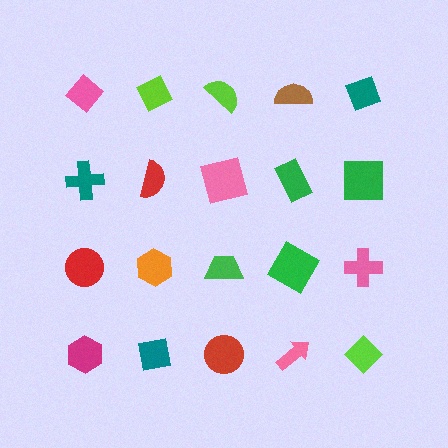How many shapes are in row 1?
5 shapes.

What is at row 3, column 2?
An orange hexagon.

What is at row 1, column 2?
A lime diamond.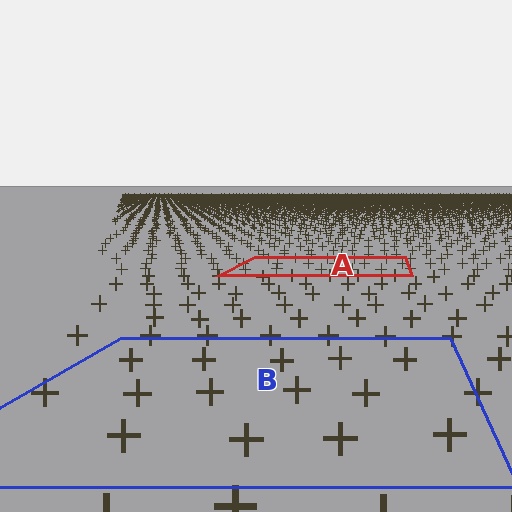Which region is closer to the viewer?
Region B is closer. The texture elements there are larger and more spread out.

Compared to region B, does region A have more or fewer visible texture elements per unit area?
Region A has more texture elements per unit area — they are packed more densely because it is farther away.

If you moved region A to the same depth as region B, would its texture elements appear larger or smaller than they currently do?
They would appear larger. At a closer depth, the same texture elements are projected at a bigger on-screen size.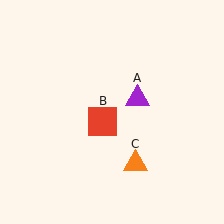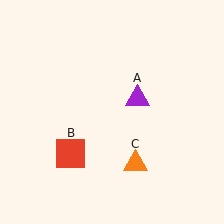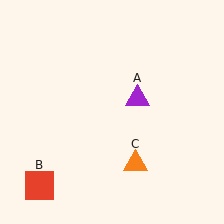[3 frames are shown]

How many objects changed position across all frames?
1 object changed position: red square (object B).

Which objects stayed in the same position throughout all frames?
Purple triangle (object A) and orange triangle (object C) remained stationary.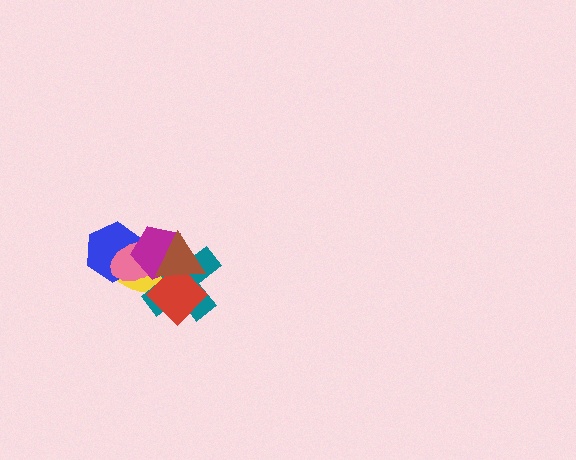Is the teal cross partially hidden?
Yes, it is partially covered by another shape.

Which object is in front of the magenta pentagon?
The brown triangle is in front of the magenta pentagon.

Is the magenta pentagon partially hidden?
Yes, it is partially covered by another shape.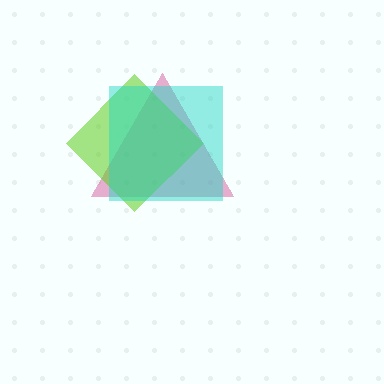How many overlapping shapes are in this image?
There are 3 overlapping shapes in the image.